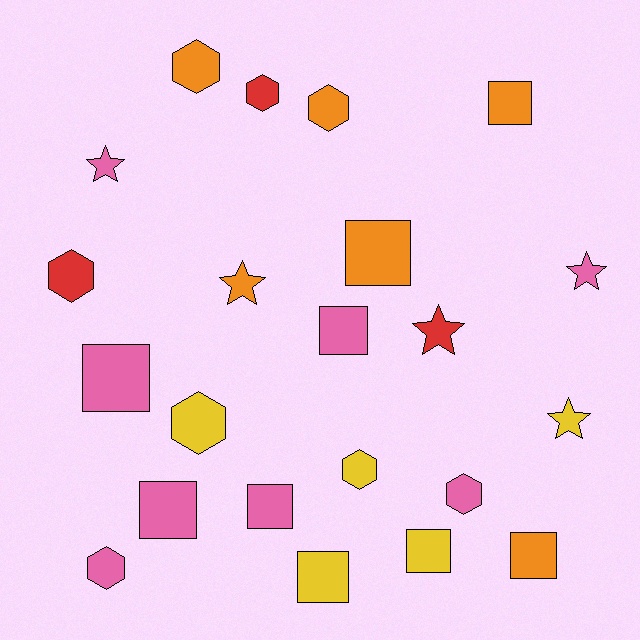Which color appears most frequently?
Pink, with 8 objects.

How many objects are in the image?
There are 22 objects.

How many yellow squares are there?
There are 2 yellow squares.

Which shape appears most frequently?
Square, with 9 objects.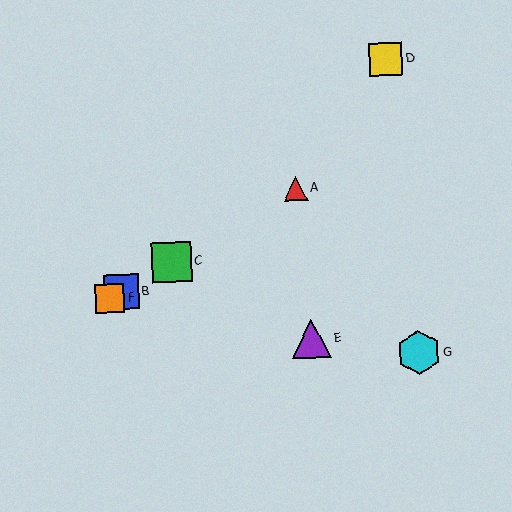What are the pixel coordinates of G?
Object G is at (419, 353).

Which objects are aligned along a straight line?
Objects A, B, C, F are aligned along a straight line.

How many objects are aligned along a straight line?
4 objects (A, B, C, F) are aligned along a straight line.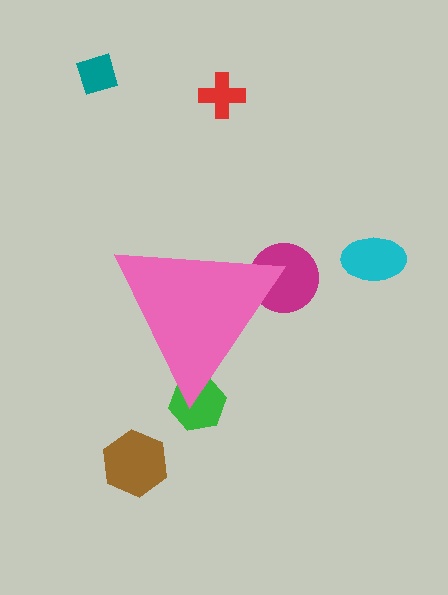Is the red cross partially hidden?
No, the red cross is fully visible.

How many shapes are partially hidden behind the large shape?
2 shapes are partially hidden.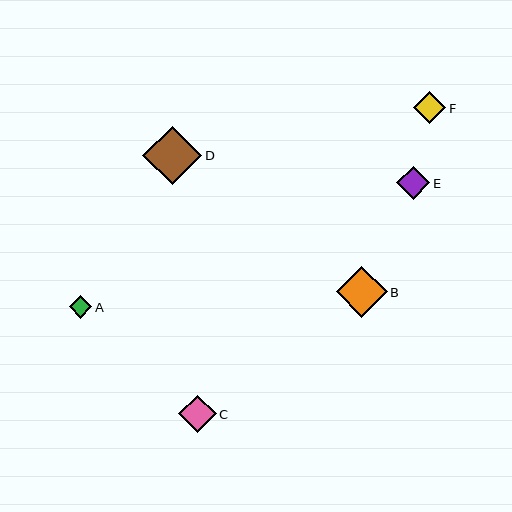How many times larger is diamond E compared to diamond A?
Diamond E is approximately 1.5 times the size of diamond A.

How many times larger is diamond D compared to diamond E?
Diamond D is approximately 1.8 times the size of diamond E.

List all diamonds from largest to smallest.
From largest to smallest: D, B, C, E, F, A.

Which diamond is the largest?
Diamond D is the largest with a size of approximately 59 pixels.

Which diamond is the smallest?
Diamond A is the smallest with a size of approximately 23 pixels.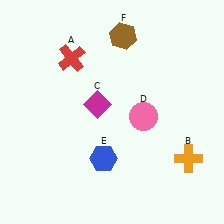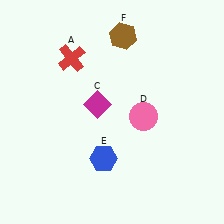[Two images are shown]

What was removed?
The orange cross (B) was removed in Image 2.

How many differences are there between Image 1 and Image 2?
There is 1 difference between the two images.